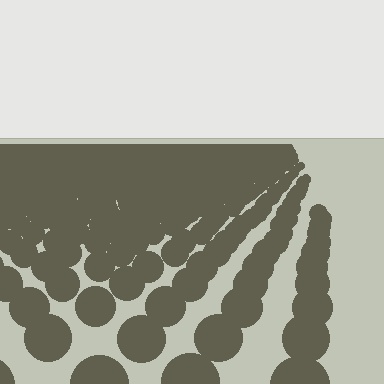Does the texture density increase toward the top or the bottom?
Density increases toward the top.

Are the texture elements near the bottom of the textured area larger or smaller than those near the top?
Larger. Near the bottom, elements are closer to the viewer and appear at a bigger on-screen size.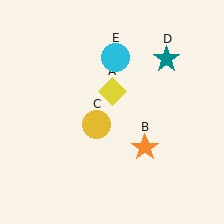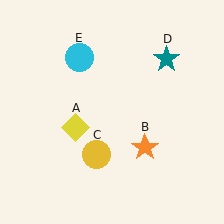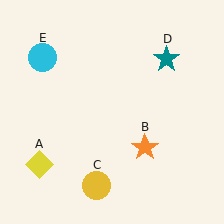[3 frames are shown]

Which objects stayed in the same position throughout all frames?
Orange star (object B) and teal star (object D) remained stationary.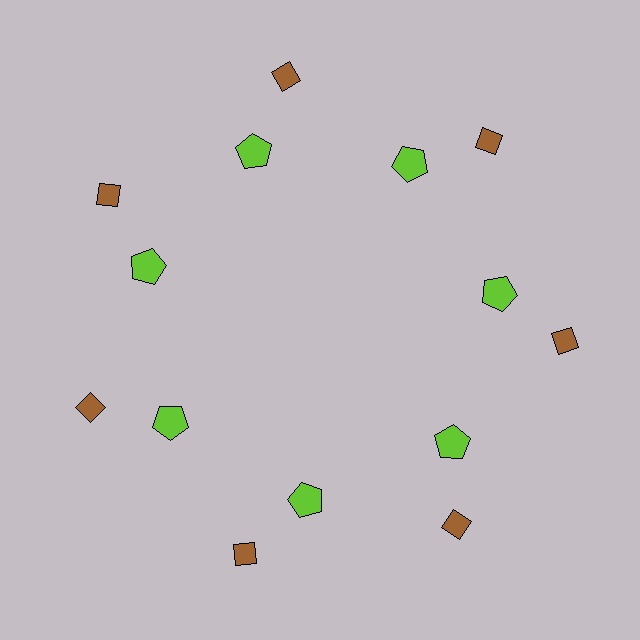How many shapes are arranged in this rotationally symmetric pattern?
There are 14 shapes, arranged in 7 groups of 2.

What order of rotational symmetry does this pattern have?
This pattern has 7-fold rotational symmetry.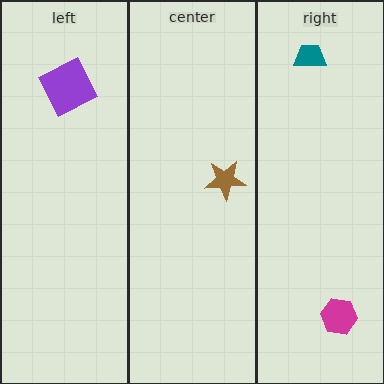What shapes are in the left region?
The purple square.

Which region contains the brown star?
The center region.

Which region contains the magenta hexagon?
The right region.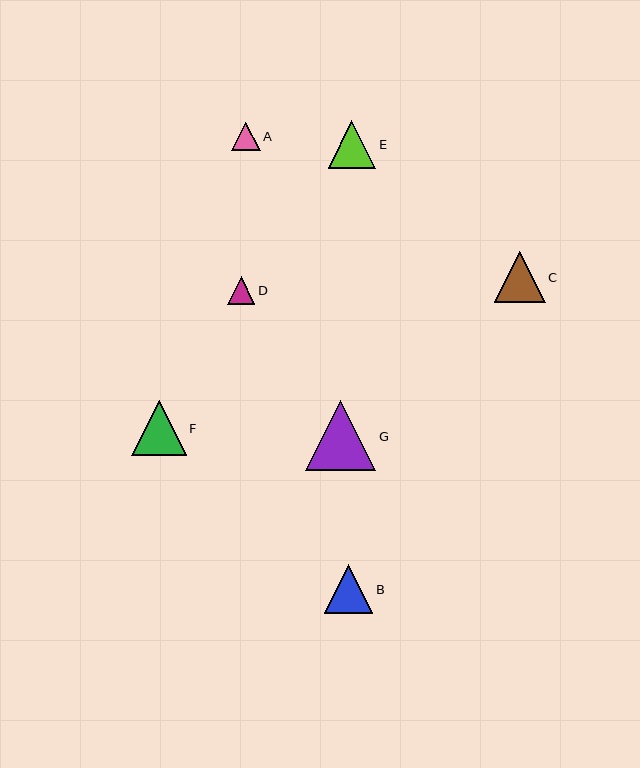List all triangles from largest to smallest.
From largest to smallest: G, F, C, B, E, A, D.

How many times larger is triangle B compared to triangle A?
Triangle B is approximately 1.7 times the size of triangle A.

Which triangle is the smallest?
Triangle D is the smallest with a size of approximately 28 pixels.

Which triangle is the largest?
Triangle G is the largest with a size of approximately 70 pixels.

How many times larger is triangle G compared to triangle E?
Triangle G is approximately 1.5 times the size of triangle E.